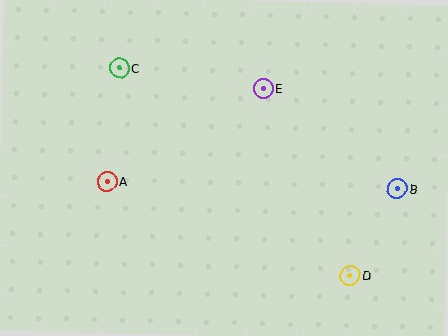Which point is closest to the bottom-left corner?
Point A is closest to the bottom-left corner.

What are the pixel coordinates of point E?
Point E is at (263, 89).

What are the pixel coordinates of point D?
Point D is at (350, 276).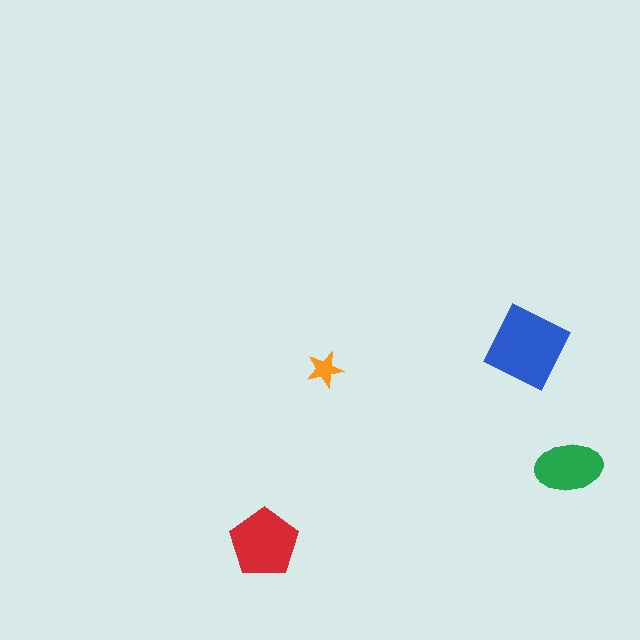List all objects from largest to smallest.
The blue square, the red pentagon, the green ellipse, the orange star.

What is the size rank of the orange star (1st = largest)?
4th.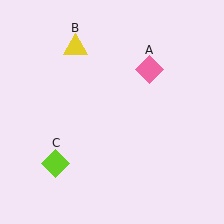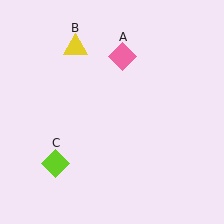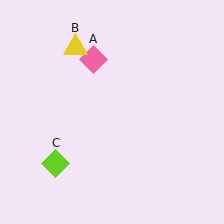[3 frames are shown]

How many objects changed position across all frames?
1 object changed position: pink diamond (object A).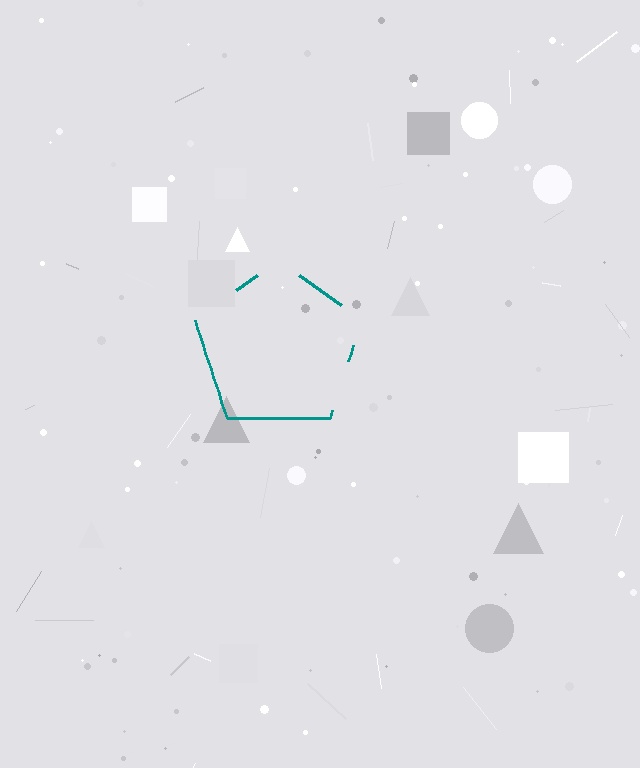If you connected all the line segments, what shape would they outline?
They would outline a pentagon.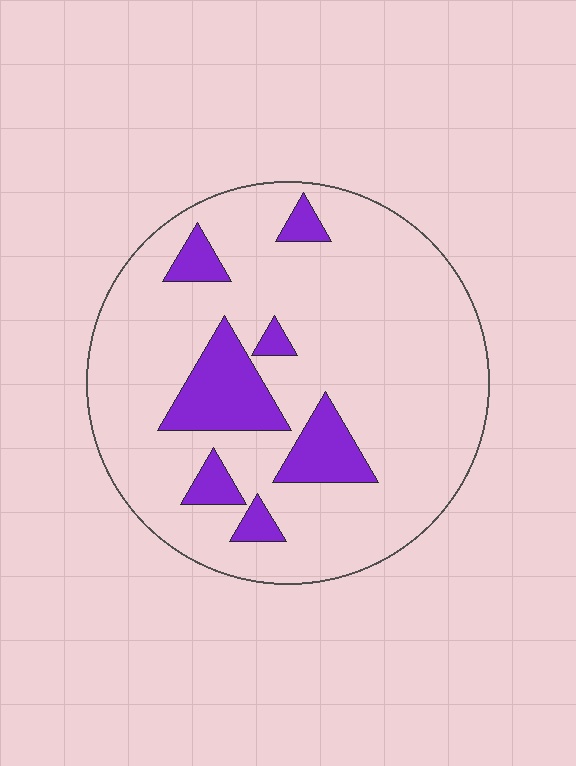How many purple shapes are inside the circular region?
7.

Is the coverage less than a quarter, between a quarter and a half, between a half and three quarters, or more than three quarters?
Less than a quarter.